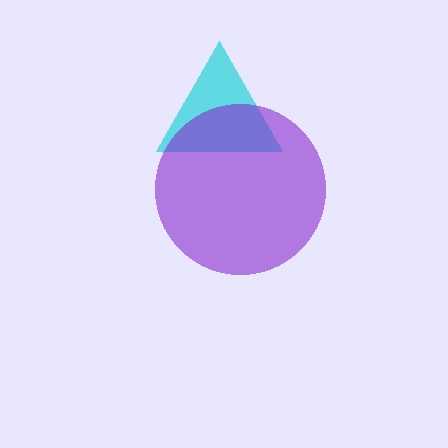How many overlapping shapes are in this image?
There are 2 overlapping shapes in the image.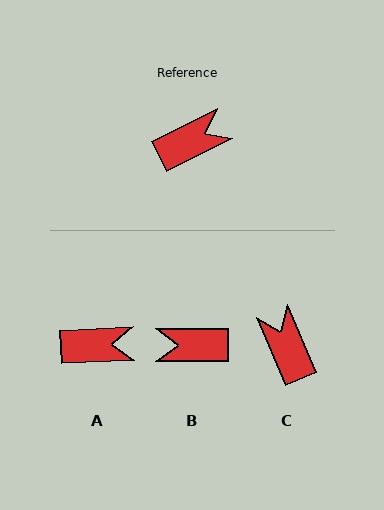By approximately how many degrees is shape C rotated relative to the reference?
Approximately 86 degrees counter-clockwise.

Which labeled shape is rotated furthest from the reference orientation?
B, about 153 degrees away.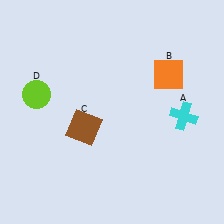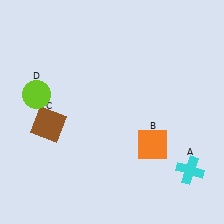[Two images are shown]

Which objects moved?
The objects that moved are: the cyan cross (A), the orange square (B), the brown square (C).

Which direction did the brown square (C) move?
The brown square (C) moved left.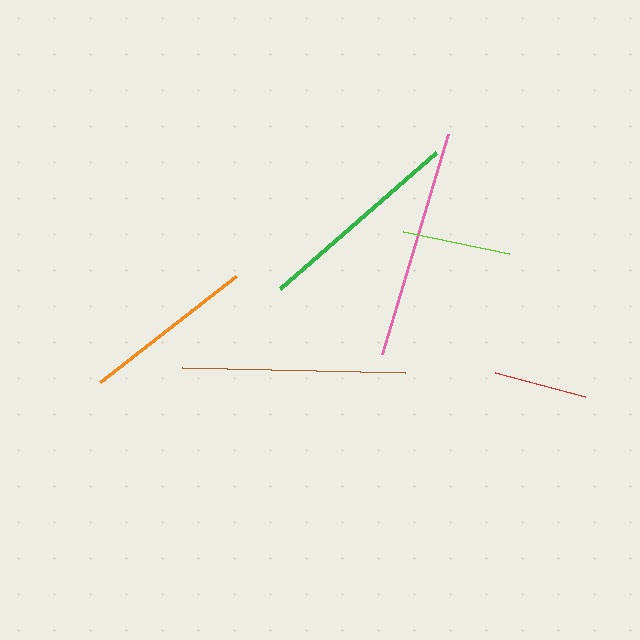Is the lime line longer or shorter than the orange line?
The orange line is longer than the lime line.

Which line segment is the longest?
The pink line is the longest at approximately 230 pixels.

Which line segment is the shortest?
The red line is the shortest at approximately 93 pixels.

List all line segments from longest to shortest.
From longest to shortest: pink, brown, green, orange, lime, red.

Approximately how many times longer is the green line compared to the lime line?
The green line is approximately 1.9 times the length of the lime line.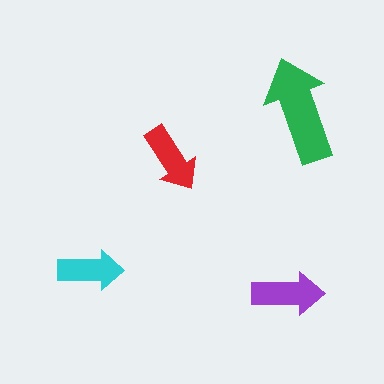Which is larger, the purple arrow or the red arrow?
The purple one.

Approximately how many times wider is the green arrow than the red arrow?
About 1.5 times wider.